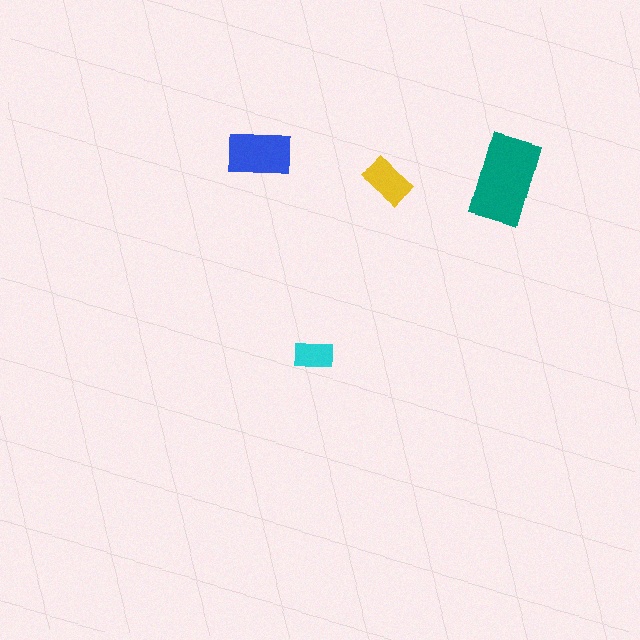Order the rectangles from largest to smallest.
the teal one, the blue one, the yellow one, the cyan one.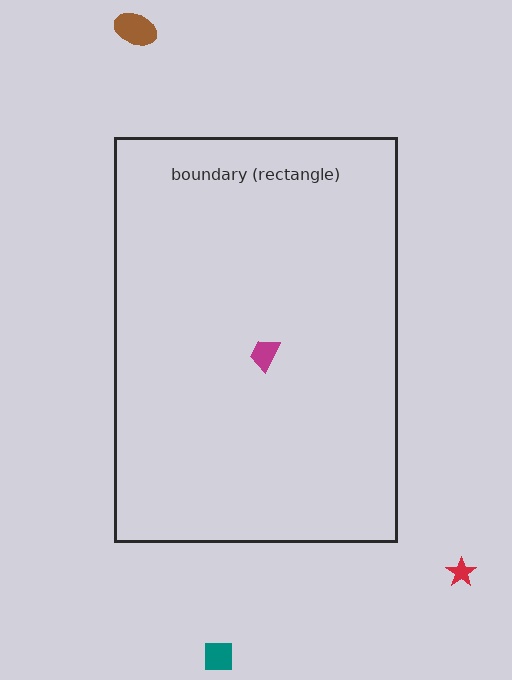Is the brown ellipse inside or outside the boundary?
Outside.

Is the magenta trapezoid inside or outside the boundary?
Inside.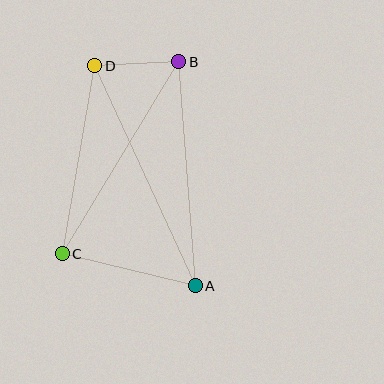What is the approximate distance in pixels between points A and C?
The distance between A and C is approximately 137 pixels.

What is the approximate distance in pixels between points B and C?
The distance between B and C is approximately 225 pixels.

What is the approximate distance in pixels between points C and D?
The distance between C and D is approximately 191 pixels.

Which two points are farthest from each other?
Points A and D are farthest from each other.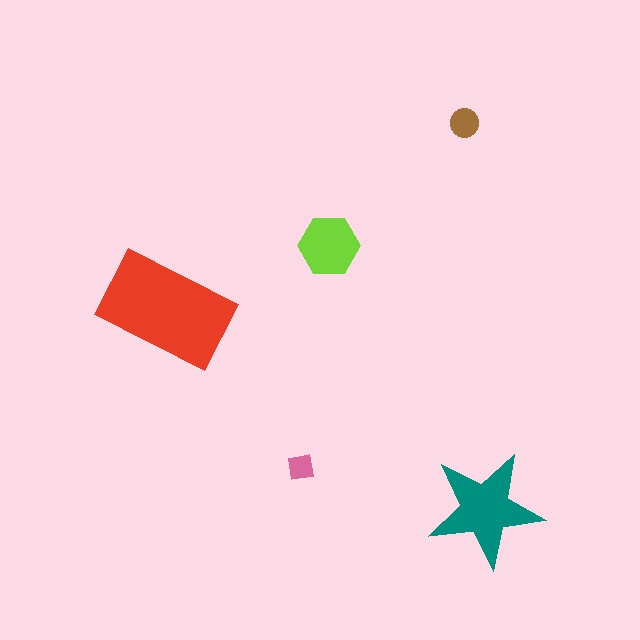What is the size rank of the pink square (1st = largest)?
5th.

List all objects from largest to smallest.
The red rectangle, the teal star, the lime hexagon, the brown circle, the pink square.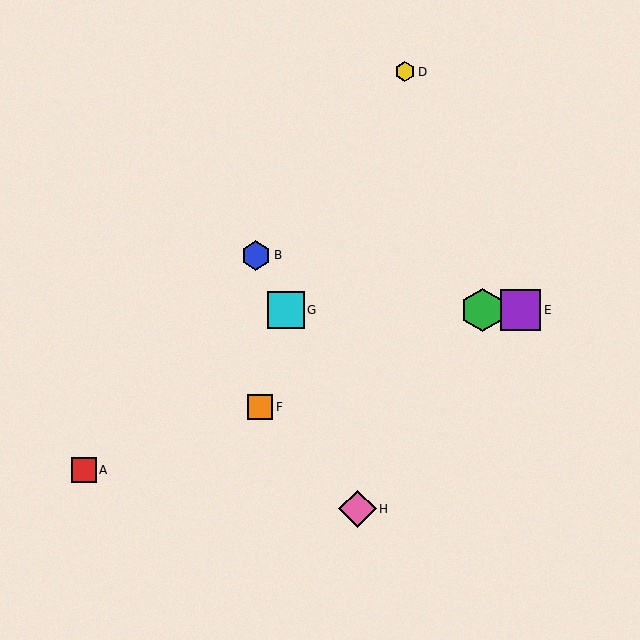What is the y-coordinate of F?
Object F is at y≈407.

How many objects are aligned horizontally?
3 objects (C, E, G) are aligned horizontally.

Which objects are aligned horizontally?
Objects C, E, G are aligned horizontally.